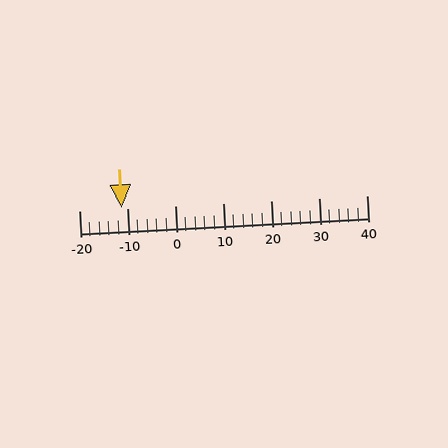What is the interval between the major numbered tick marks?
The major tick marks are spaced 10 units apart.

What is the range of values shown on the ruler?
The ruler shows values from -20 to 40.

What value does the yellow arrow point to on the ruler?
The yellow arrow points to approximately -11.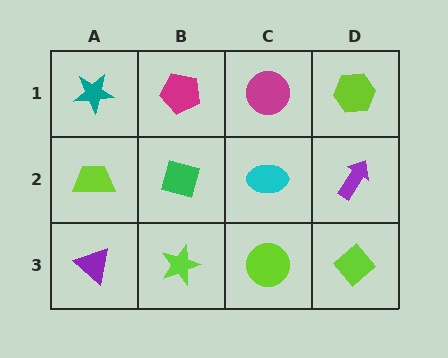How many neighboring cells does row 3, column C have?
3.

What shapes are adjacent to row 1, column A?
A lime trapezoid (row 2, column A), a magenta pentagon (row 1, column B).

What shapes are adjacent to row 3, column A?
A lime trapezoid (row 2, column A), a lime star (row 3, column B).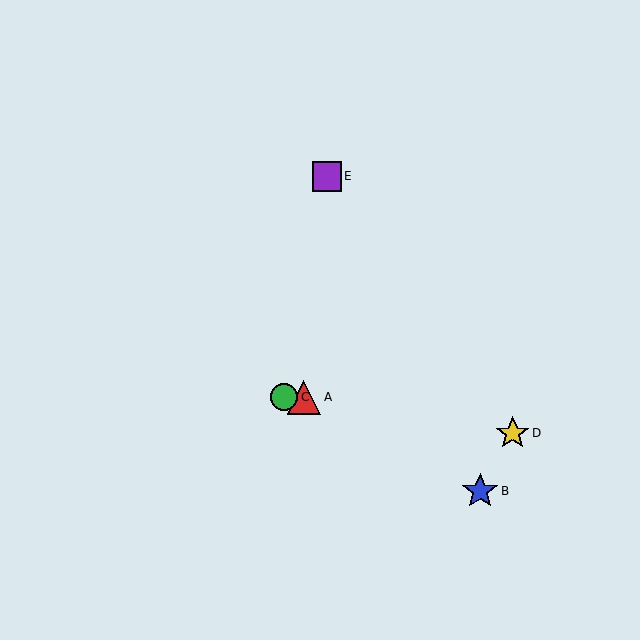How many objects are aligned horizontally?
2 objects (A, C) are aligned horizontally.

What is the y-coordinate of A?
Object A is at y≈397.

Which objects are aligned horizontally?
Objects A, C are aligned horizontally.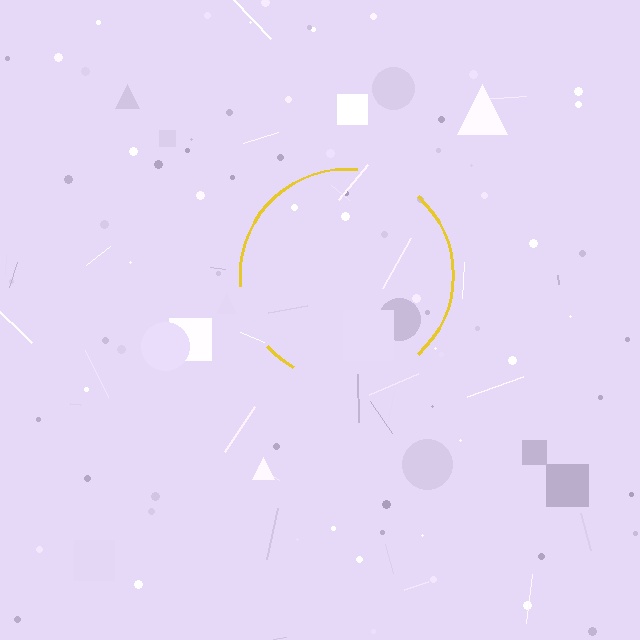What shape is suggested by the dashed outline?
The dashed outline suggests a circle.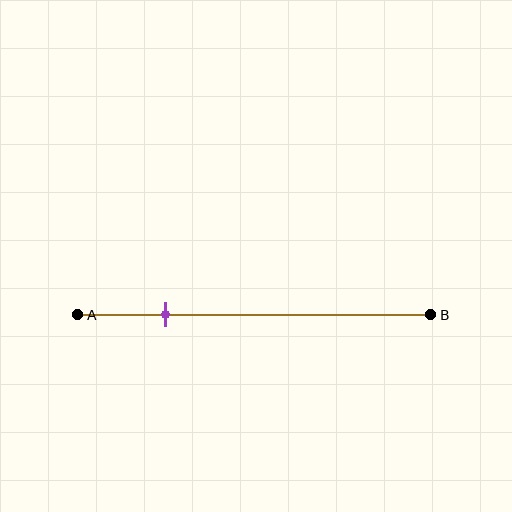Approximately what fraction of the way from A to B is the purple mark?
The purple mark is approximately 25% of the way from A to B.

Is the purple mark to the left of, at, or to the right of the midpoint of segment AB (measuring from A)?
The purple mark is to the left of the midpoint of segment AB.